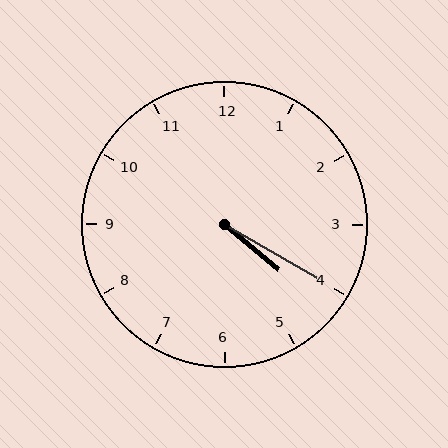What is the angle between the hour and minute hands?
Approximately 10 degrees.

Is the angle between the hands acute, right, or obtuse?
It is acute.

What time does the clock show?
4:20.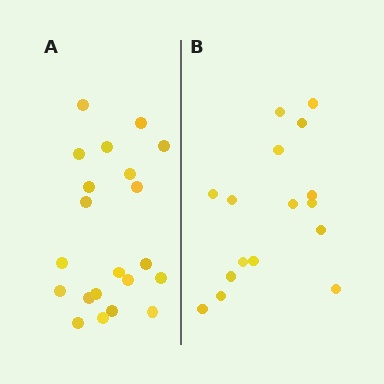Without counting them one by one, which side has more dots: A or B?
Region A (the left region) has more dots.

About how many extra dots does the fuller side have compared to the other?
Region A has about 5 more dots than region B.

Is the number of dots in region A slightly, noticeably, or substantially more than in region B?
Region A has noticeably more, but not dramatically so. The ratio is roughly 1.3 to 1.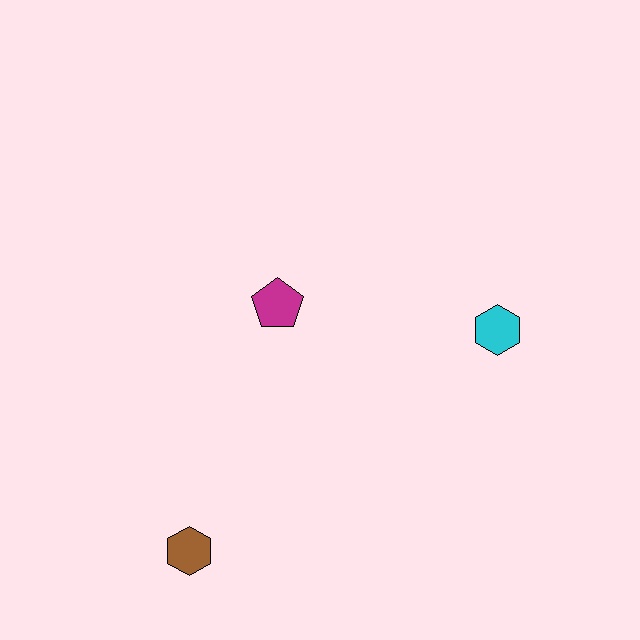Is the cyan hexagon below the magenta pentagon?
Yes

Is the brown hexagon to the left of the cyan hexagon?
Yes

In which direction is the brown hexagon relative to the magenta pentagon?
The brown hexagon is below the magenta pentagon.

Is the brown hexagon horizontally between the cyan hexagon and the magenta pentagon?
No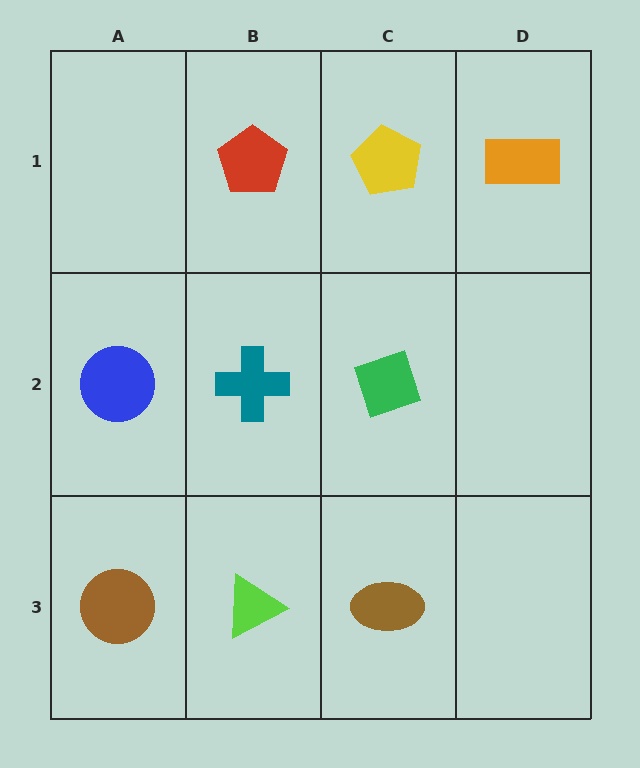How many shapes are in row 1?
3 shapes.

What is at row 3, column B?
A lime triangle.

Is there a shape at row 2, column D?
No, that cell is empty.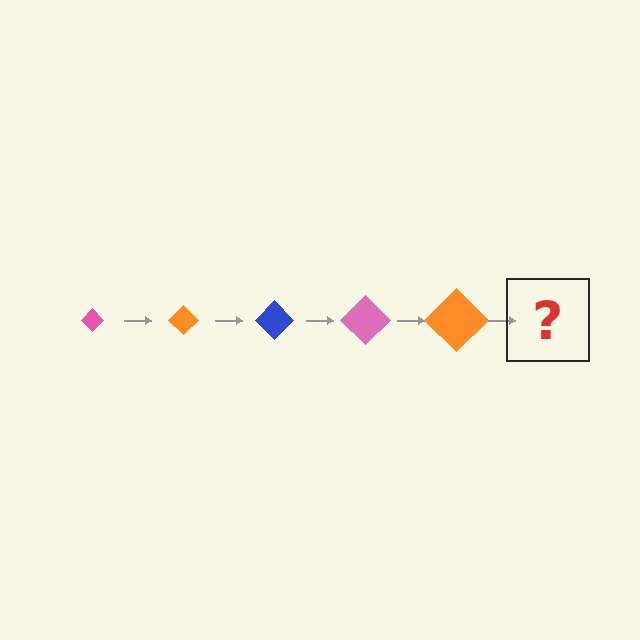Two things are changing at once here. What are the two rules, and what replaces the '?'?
The two rules are that the diamond grows larger each step and the color cycles through pink, orange, and blue. The '?' should be a blue diamond, larger than the previous one.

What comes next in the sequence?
The next element should be a blue diamond, larger than the previous one.